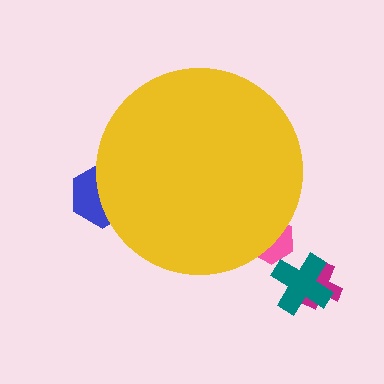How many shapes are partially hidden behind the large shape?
2 shapes are partially hidden.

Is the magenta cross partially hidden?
No, the magenta cross is fully visible.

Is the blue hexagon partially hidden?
Yes, the blue hexagon is partially hidden behind the yellow circle.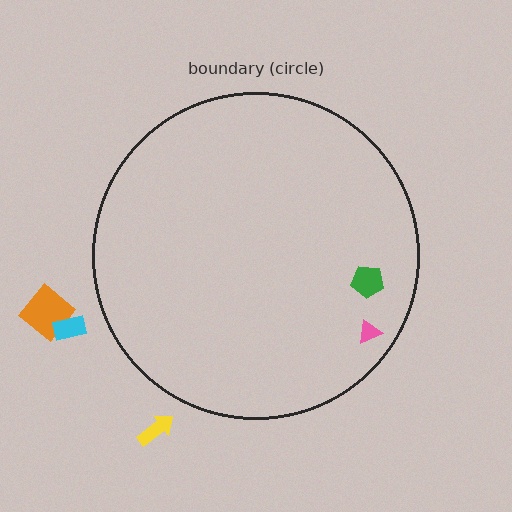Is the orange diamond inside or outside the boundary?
Outside.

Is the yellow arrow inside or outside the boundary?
Outside.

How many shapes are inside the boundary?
2 inside, 3 outside.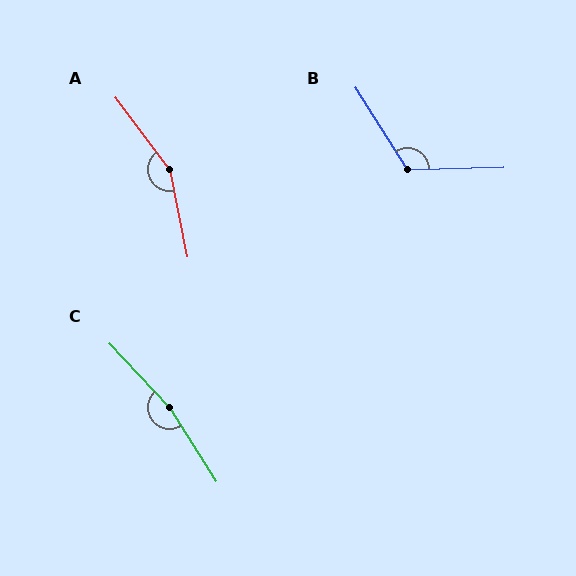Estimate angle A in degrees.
Approximately 155 degrees.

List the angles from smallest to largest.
B (121°), A (155°), C (169°).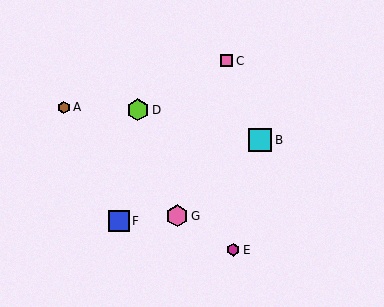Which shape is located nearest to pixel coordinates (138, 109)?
The lime hexagon (labeled D) at (138, 110) is nearest to that location.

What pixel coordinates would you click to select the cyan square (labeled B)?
Click at (260, 140) to select the cyan square B.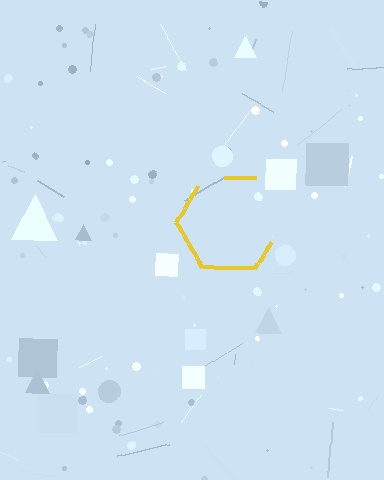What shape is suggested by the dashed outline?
The dashed outline suggests a hexagon.